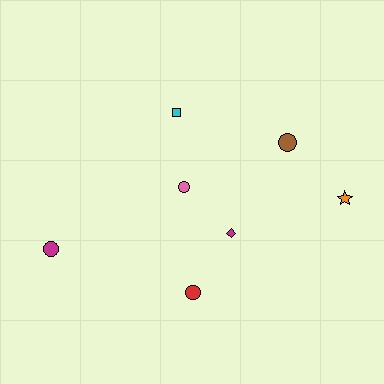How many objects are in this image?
There are 7 objects.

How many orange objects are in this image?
There is 1 orange object.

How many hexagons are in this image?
There are no hexagons.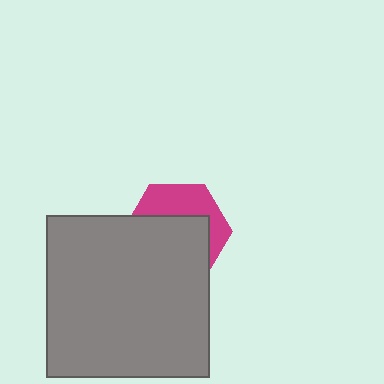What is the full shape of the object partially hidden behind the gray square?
The partially hidden object is a magenta hexagon.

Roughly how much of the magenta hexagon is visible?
A small part of it is visible (roughly 39%).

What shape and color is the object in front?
The object in front is a gray square.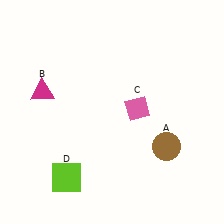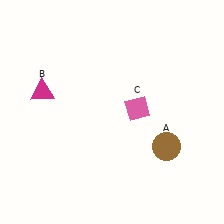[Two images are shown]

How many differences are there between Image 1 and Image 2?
There is 1 difference between the two images.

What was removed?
The lime square (D) was removed in Image 2.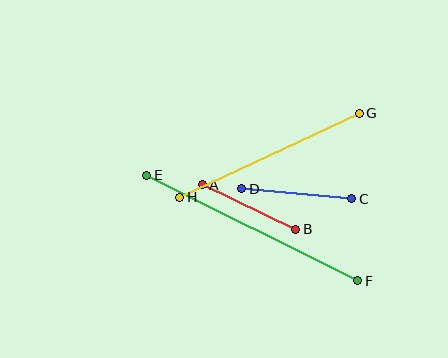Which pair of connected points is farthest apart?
Points E and F are farthest apart.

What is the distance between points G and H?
The distance is approximately 198 pixels.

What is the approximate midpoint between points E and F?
The midpoint is at approximately (252, 228) pixels.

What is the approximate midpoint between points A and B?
The midpoint is at approximately (249, 207) pixels.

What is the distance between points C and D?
The distance is approximately 110 pixels.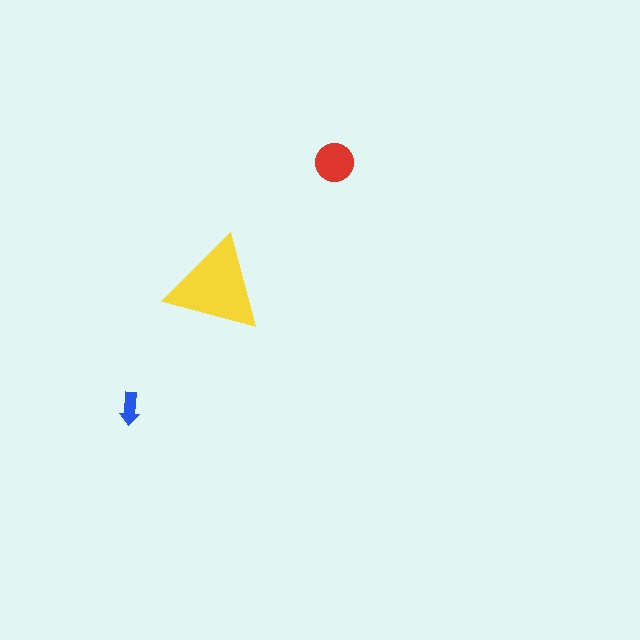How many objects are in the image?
There are 3 objects in the image.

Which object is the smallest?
The blue arrow.